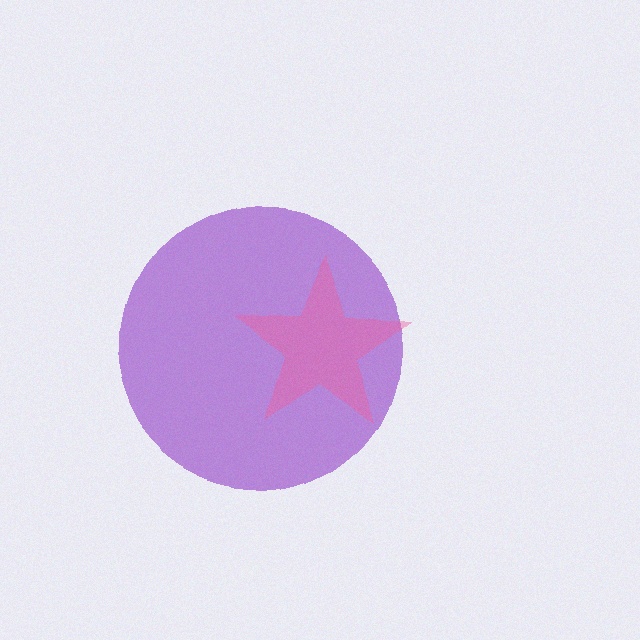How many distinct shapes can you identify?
There are 2 distinct shapes: a purple circle, a pink star.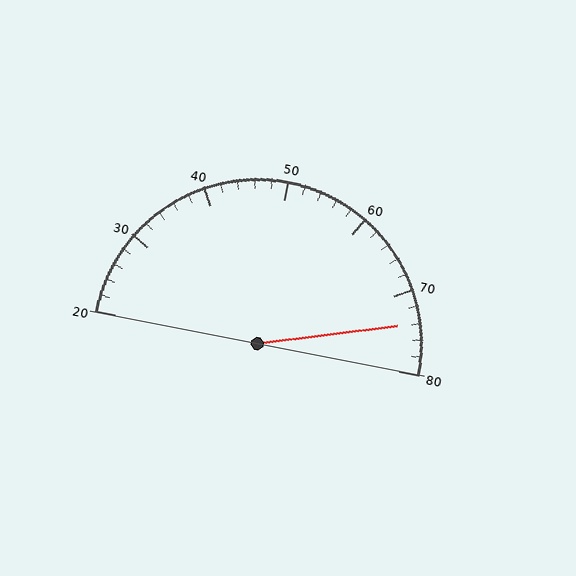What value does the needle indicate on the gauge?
The needle indicates approximately 74.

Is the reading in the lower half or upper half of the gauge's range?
The reading is in the upper half of the range (20 to 80).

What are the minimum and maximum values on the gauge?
The gauge ranges from 20 to 80.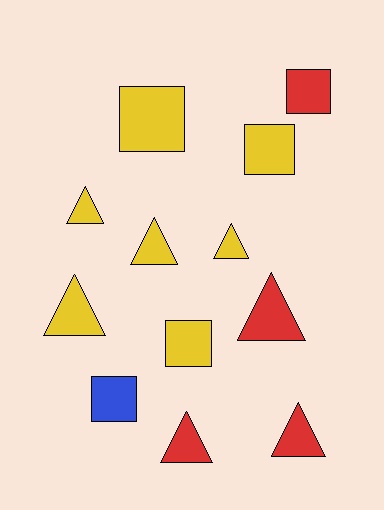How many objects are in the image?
There are 12 objects.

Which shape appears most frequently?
Triangle, with 7 objects.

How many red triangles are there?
There are 3 red triangles.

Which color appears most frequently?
Yellow, with 7 objects.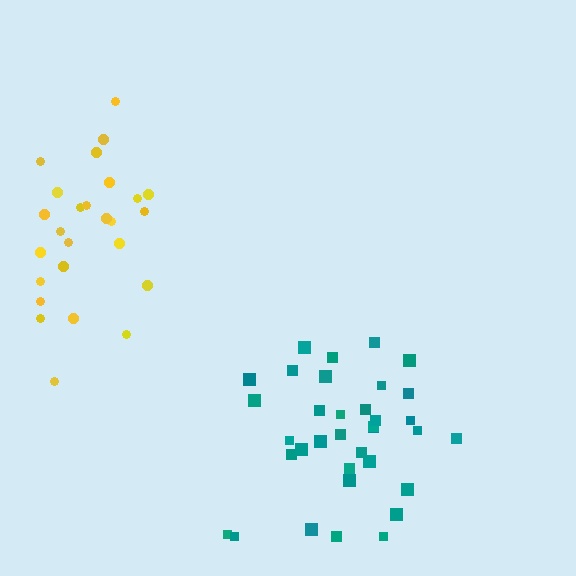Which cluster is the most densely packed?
Teal.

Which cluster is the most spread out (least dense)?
Yellow.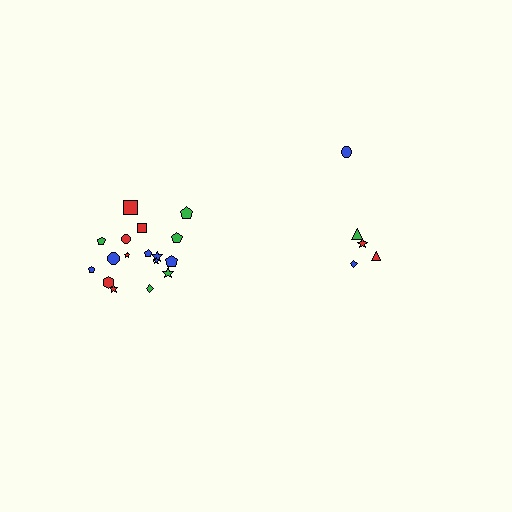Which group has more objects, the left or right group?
The left group.